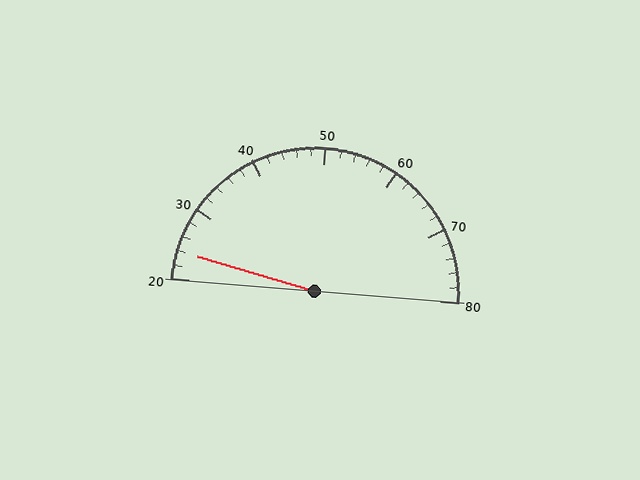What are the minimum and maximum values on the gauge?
The gauge ranges from 20 to 80.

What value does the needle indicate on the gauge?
The needle indicates approximately 24.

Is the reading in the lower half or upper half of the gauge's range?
The reading is in the lower half of the range (20 to 80).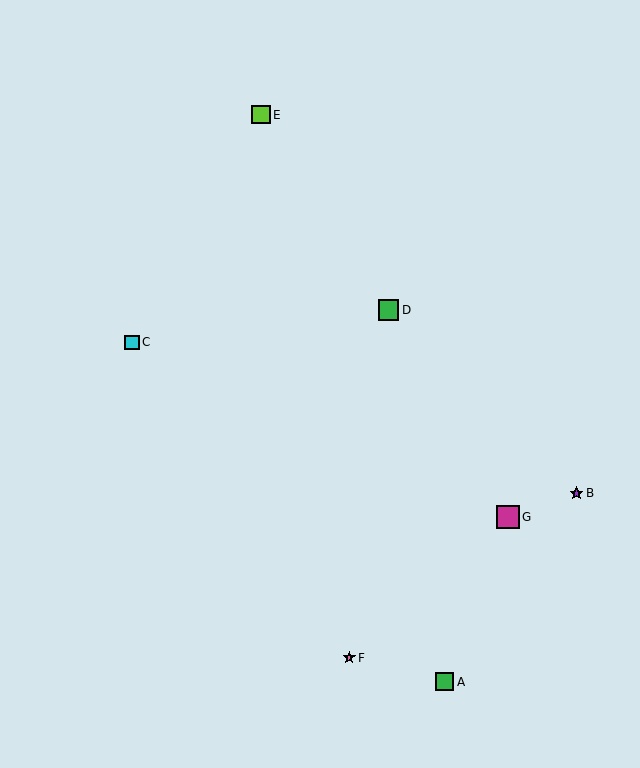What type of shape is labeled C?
Shape C is a cyan square.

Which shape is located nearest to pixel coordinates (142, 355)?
The cyan square (labeled C) at (132, 342) is nearest to that location.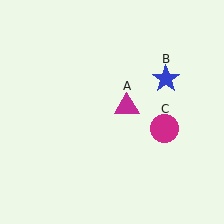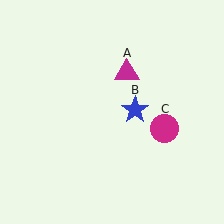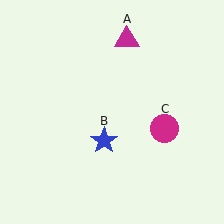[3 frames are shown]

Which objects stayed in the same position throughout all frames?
Magenta circle (object C) remained stationary.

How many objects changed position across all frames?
2 objects changed position: magenta triangle (object A), blue star (object B).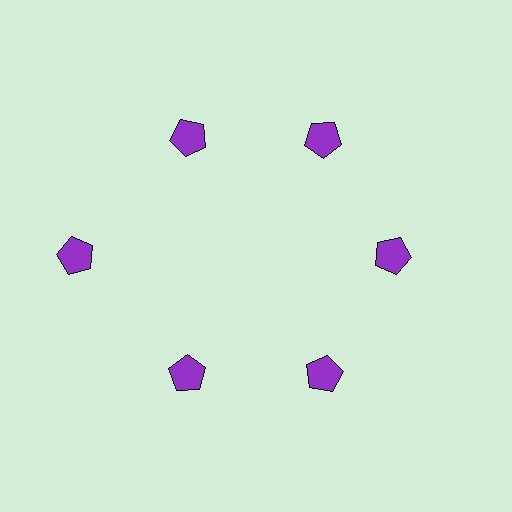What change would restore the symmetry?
The symmetry would be restored by moving it inward, back onto the ring so that all 6 pentagons sit at equal angles and equal distance from the center.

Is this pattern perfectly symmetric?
No. The 6 purple pentagons are arranged in a ring, but one element near the 9 o'clock position is pushed outward from the center, breaking the 6-fold rotational symmetry.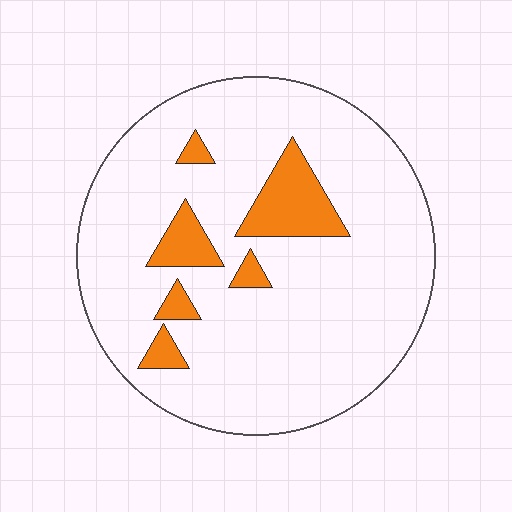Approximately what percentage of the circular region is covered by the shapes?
Approximately 10%.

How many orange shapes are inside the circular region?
6.